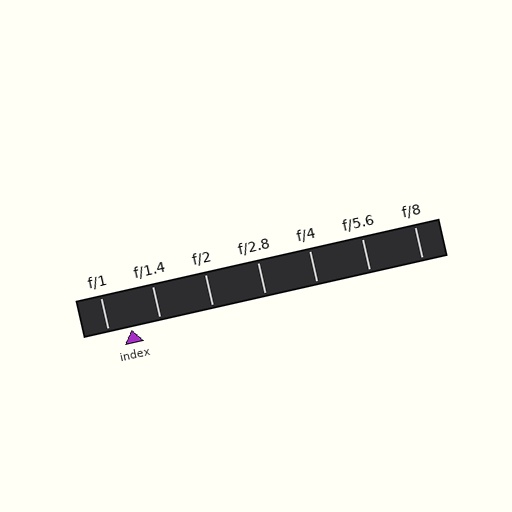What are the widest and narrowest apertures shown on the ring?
The widest aperture shown is f/1 and the narrowest is f/8.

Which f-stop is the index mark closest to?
The index mark is closest to f/1.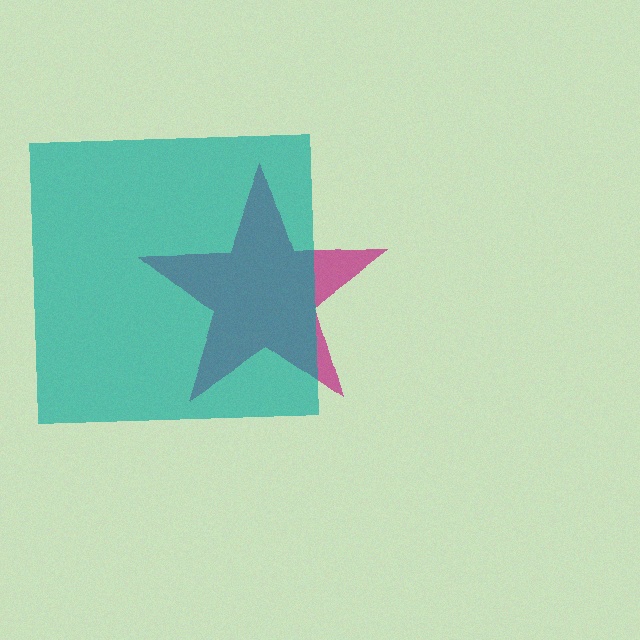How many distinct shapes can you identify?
There are 2 distinct shapes: a magenta star, a teal square.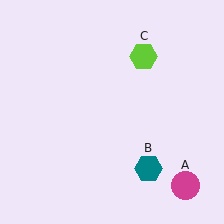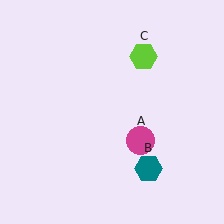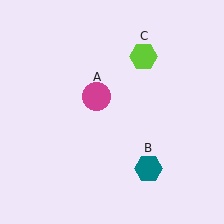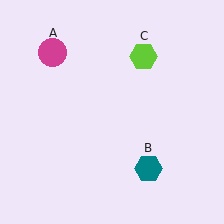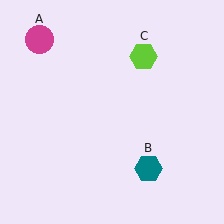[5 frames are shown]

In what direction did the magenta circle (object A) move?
The magenta circle (object A) moved up and to the left.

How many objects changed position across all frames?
1 object changed position: magenta circle (object A).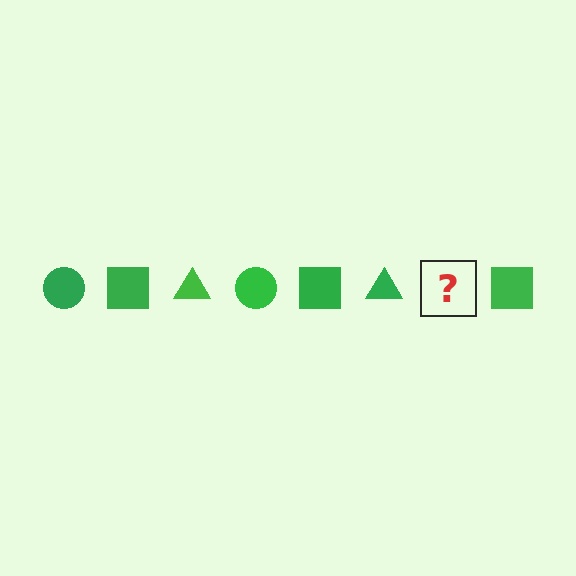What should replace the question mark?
The question mark should be replaced with a green circle.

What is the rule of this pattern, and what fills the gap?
The rule is that the pattern cycles through circle, square, triangle shapes in green. The gap should be filled with a green circle.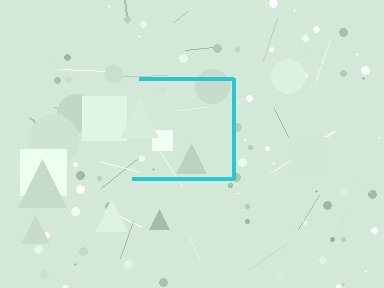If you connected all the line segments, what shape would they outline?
They would outline a square.